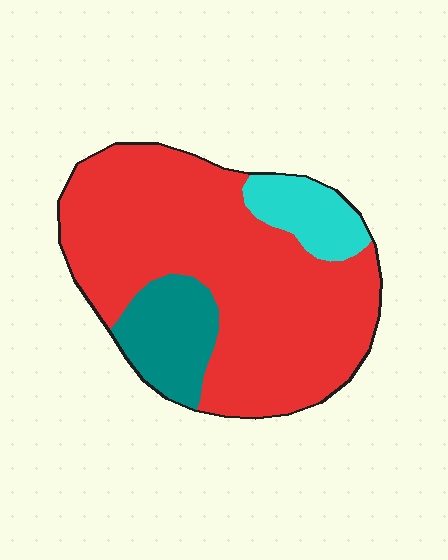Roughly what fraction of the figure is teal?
Teal takes up less than a quarter of the figure.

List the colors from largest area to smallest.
From largest to smallest: red, teal, cyan.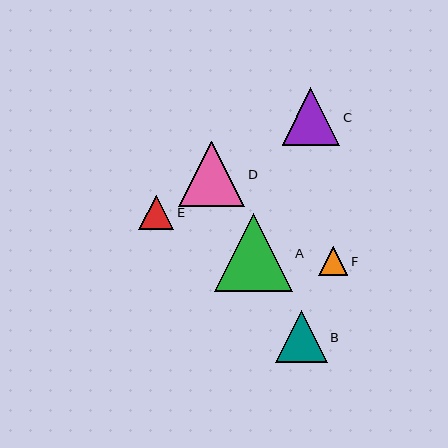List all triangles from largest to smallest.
From largest to smallest: A, D, C, B, E, F.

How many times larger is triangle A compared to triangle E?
Triangle A is approximately 2.2 times the size of triangle E.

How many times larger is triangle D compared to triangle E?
Triangle D is approximately 1.9 times the size of triangle E.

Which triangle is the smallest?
Triangle F is the smallest with a size of approximately 29 pixels.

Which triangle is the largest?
Triangle A is the largest with a size of approximately 78 pixels.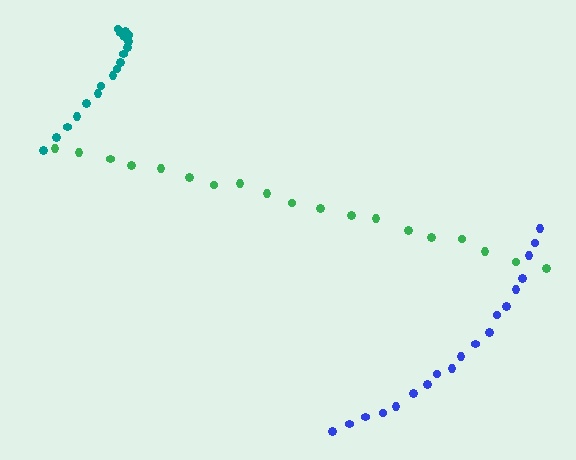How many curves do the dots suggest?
There are 3 distinct paths.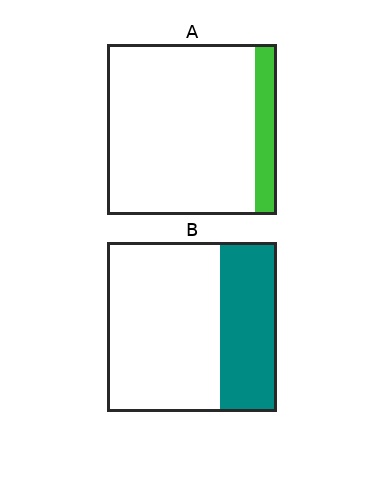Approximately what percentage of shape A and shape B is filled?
A is approximately 15% and B is approximately 35%.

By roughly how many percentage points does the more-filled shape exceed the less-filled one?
By roughly 20 percentage points (B over A).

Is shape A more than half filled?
No.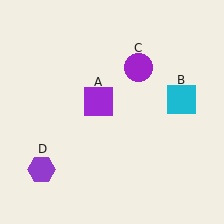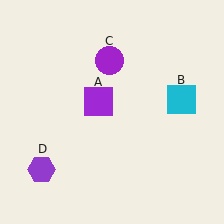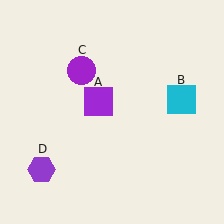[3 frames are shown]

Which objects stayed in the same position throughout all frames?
Purple square (object A) and cyan square (object B) and purple hexagon (object D) remained stationary.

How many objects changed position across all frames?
1 object changed position: purple circle (object C).